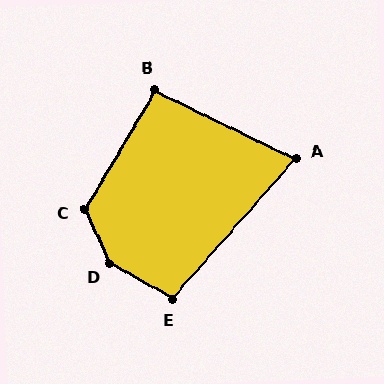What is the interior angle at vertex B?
Approximately 94 degrees (approximately right).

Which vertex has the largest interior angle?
D, at approximately 145 degrees.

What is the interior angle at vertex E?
Approximately 102 degrees (obtuse).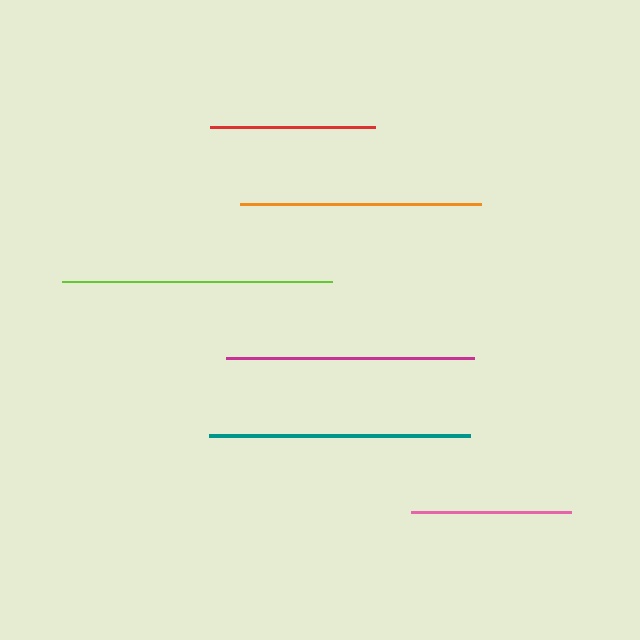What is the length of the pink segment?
The pink segment is approximately 160 pixels long.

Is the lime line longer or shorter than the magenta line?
The lime line is longer than the magenta line.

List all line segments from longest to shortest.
From longest to shortest: lime, teal, magenta, orange, red, pink.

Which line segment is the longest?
The lime line is the longest at approximately 270 pixels.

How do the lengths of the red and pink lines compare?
The red and pink lines are approximately the same length.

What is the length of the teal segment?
The teal segment is approximately 261 pixels long.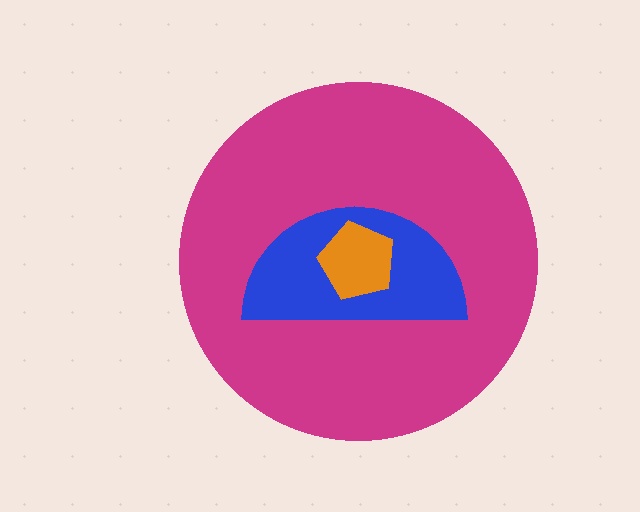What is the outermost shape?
The magenta circle.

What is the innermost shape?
The orange pentagon.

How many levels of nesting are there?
3.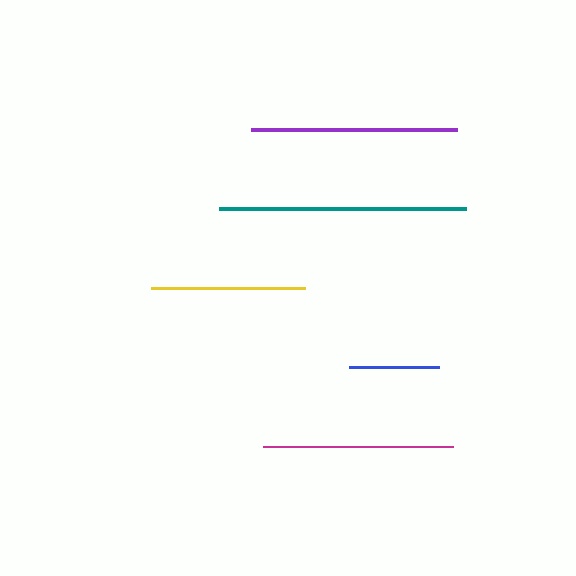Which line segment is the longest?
The teal line is the longest at approximately 247 pixels.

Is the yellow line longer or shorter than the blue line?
The yellow line is longer than the blue line.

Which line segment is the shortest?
The blue line is the shortest at approximately 90 pixels.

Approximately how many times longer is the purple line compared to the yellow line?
The purple line is approximately 1.3 times the length of the yellow line.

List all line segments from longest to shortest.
From longest to shortest: teal, purple, magenta, yellow, blue.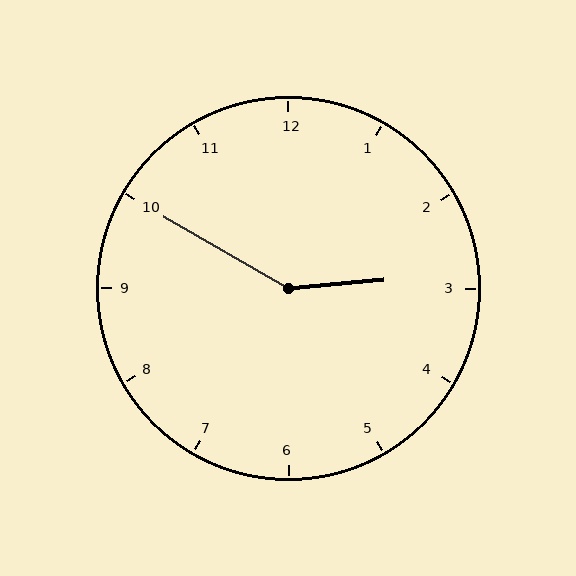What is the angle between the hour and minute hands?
Approximately 145 degrees.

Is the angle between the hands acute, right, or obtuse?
It is obtuse.